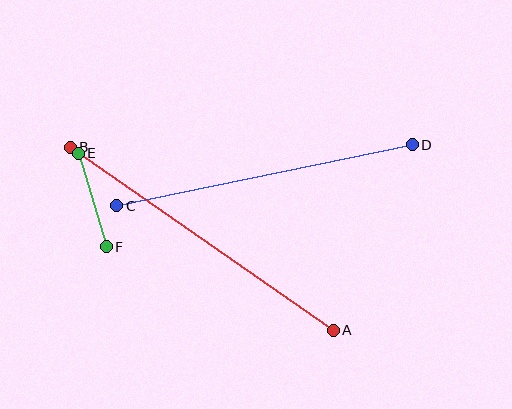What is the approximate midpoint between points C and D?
The midpoint is at approximately (264, 175) pixels.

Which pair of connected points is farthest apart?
Points A and B are farthest apart.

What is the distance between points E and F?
The distance is approximately 97 pixels.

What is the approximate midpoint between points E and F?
The midpoint is at approximately (92, 200) pixels.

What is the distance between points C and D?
The distance is approximately 302 pixels.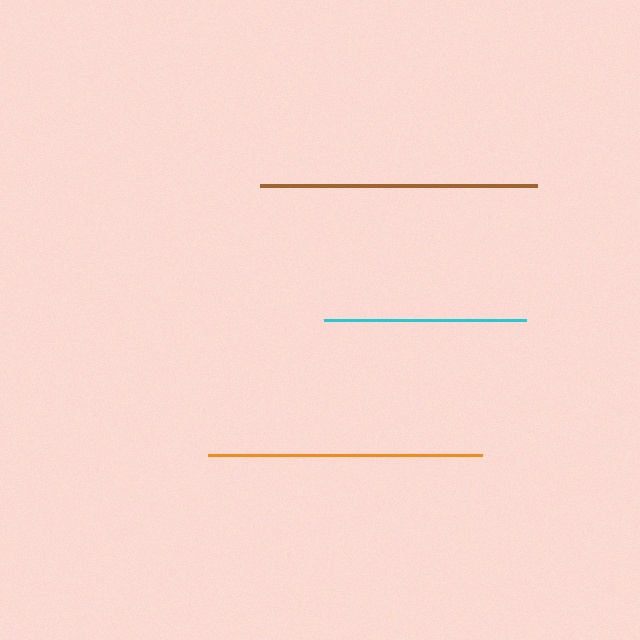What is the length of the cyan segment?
The cyan segment is approximately 202 pixels long.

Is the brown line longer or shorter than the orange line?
The brown line is longer than the orange line.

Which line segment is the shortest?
The cyan line is the shortest at approximately 202 pixels.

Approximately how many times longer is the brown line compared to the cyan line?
The brown line is approximately 1.4 times the length of the cyan line.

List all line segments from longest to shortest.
From longest to shortest: brown, orange, cyan.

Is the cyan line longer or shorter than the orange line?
The orange line is longer than the cyan line.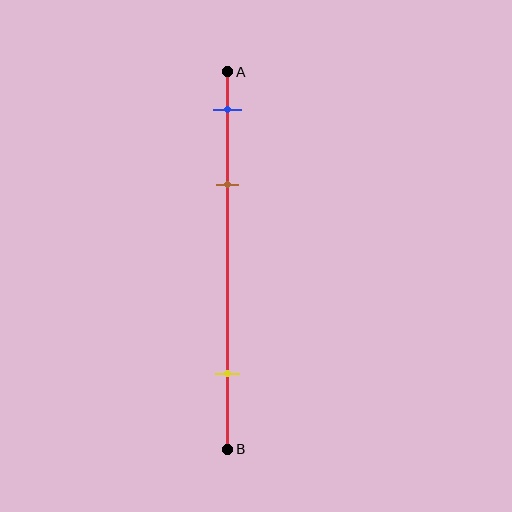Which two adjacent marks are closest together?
The blue and brown marks are the closest adjacent pair.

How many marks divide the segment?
There are 3 marks dividing the segment.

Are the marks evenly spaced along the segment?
No, the marks are not evenly spaced.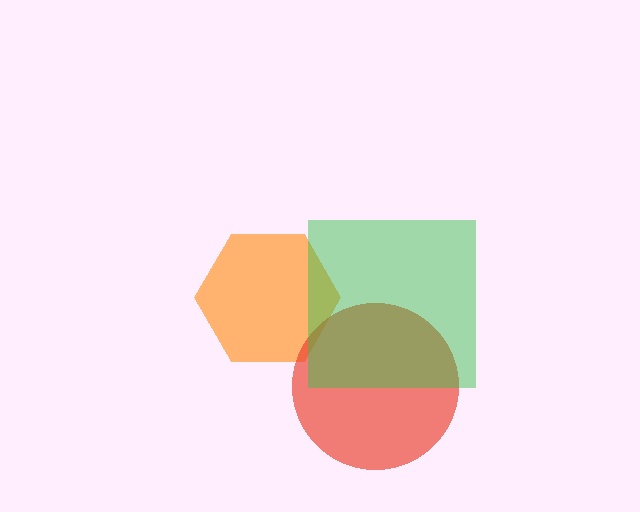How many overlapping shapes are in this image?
There are 3 overlapping shapes in the image.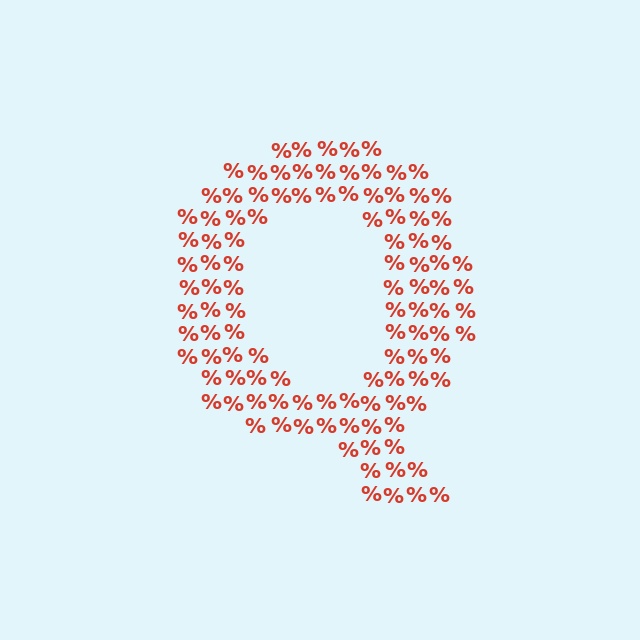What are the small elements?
The small elements are percent signs.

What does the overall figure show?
The overall figure shows the letter Q.